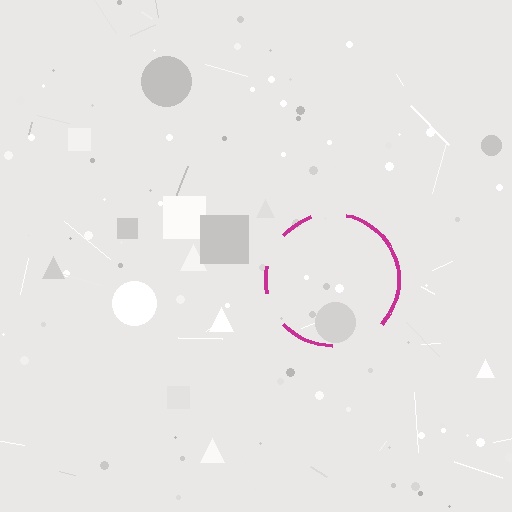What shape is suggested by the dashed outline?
The dashed outline suggests a circle.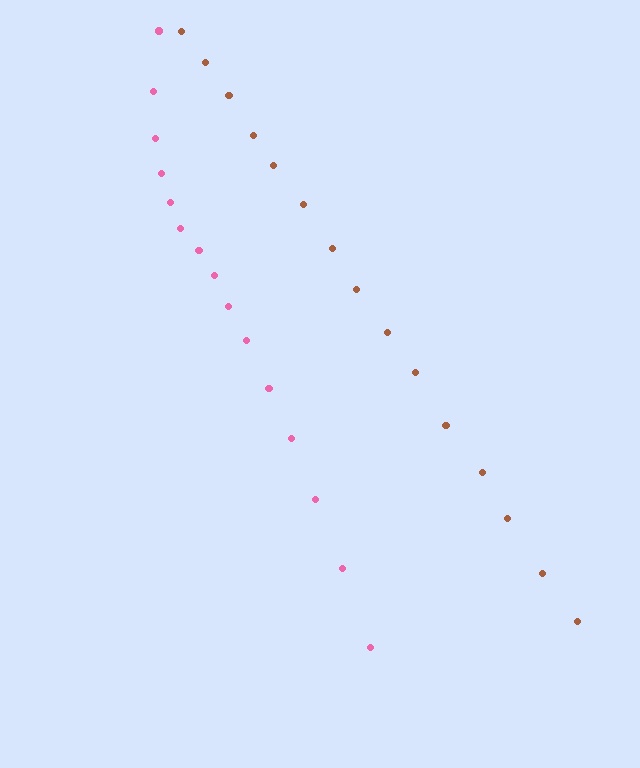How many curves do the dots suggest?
There are 2 distinct paths.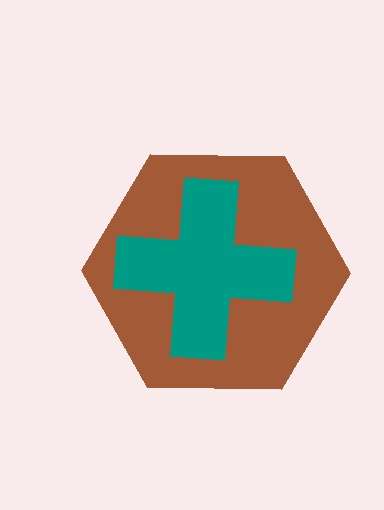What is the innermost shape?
The teal cross.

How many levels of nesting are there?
2.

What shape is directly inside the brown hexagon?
The teal cross.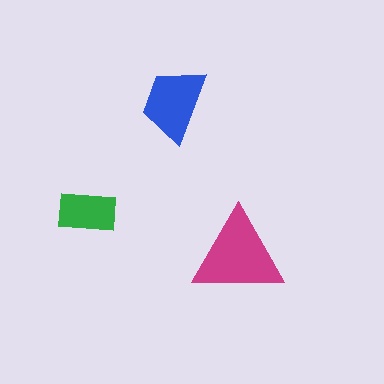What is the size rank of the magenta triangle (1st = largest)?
1st.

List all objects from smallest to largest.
The green rectangle, the blue trapezoid, the magenta triangle.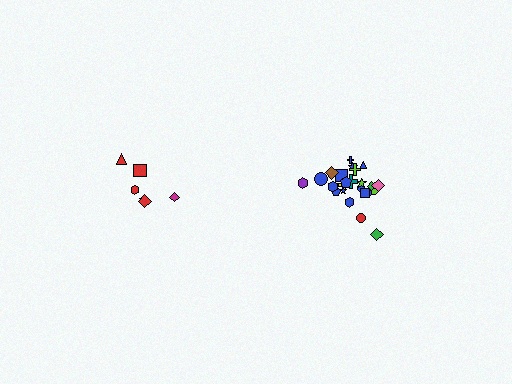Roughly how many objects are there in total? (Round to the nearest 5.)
Roughly 30 objects in total.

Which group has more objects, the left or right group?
The right group.